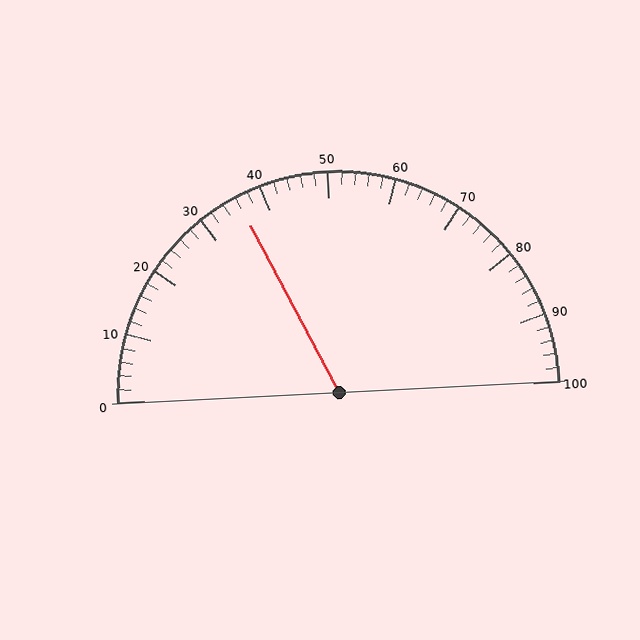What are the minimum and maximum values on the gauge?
The gauge ranges from 0 to 100.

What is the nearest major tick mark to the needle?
The nearest major tick mark is 40.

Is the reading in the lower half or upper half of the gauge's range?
The reading is in the lower half of the range (0 to 100).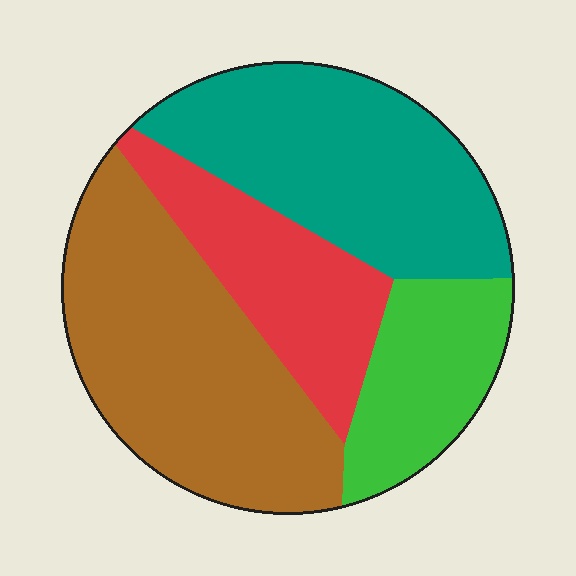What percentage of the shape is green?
Green covers roughly 15% of the shape.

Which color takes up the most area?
Brown, at roughly 35%.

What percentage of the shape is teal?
Teal covers 31% of the shape.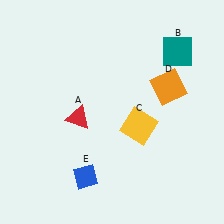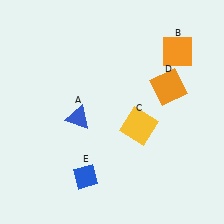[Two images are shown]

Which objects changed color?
A changed from red to blue. B changed from teal to orange.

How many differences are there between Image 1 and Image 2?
There are 2 differences between the two images.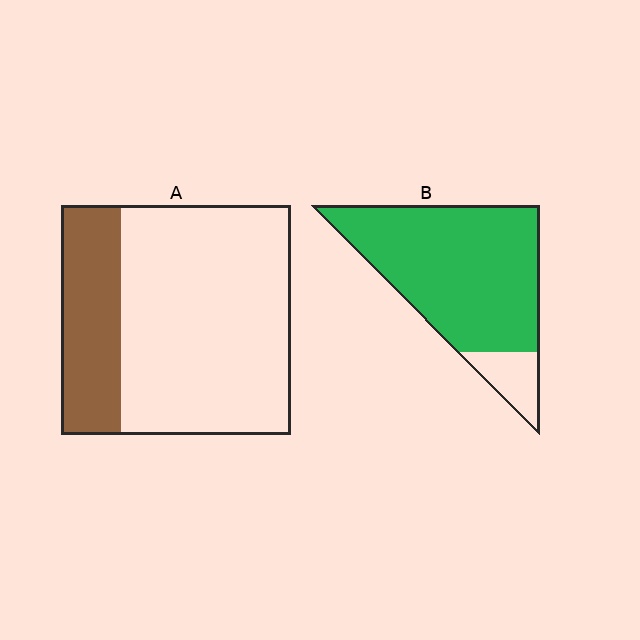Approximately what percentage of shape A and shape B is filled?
A is approximately 25% and B is approximately 85%.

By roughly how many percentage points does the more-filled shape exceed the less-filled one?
By roughly 60 percentage points (B over A).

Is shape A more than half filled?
No.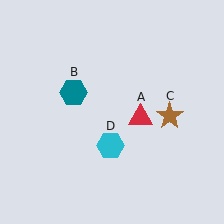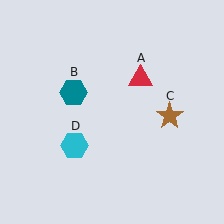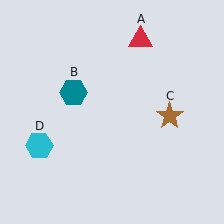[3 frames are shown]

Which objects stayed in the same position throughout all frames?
Teal hexagon (object B) and brown star (object C) remained stationary.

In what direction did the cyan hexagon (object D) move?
The cyan hexagon (object D) moved left.